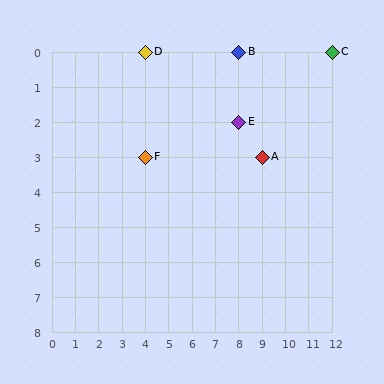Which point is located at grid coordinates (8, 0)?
Point B is at (8, 0).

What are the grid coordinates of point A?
Point A is at grid coordinates (9, 3).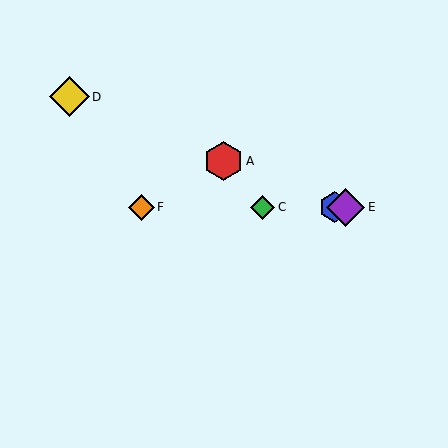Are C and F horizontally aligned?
Yes, both are at y≈207.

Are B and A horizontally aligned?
No, B is at y≈207 and A is at y≈161.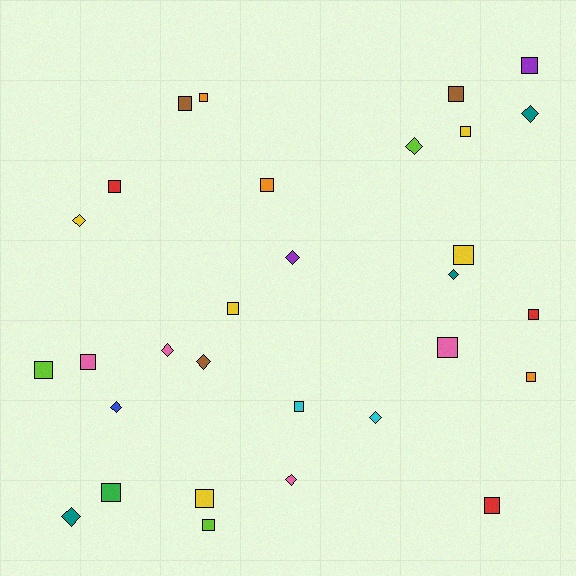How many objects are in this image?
There are 30 objects.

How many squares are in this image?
There are 19 squares.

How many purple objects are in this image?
There are 2 purple objects.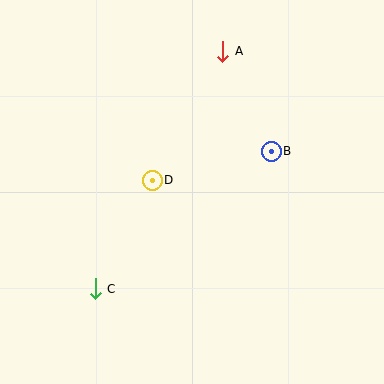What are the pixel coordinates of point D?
Point D is at (152, 180).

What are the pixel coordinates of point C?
Point C is at (95, 289).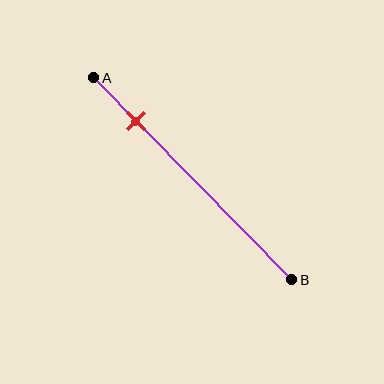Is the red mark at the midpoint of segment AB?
No, the mark is at about 20% from A, not at the 50% midpoint.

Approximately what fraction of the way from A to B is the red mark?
The red mark is approximately 20% of the way from A to B.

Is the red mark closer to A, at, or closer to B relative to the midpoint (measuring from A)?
The red mark is closer to point A than the midpoint of segment AB.